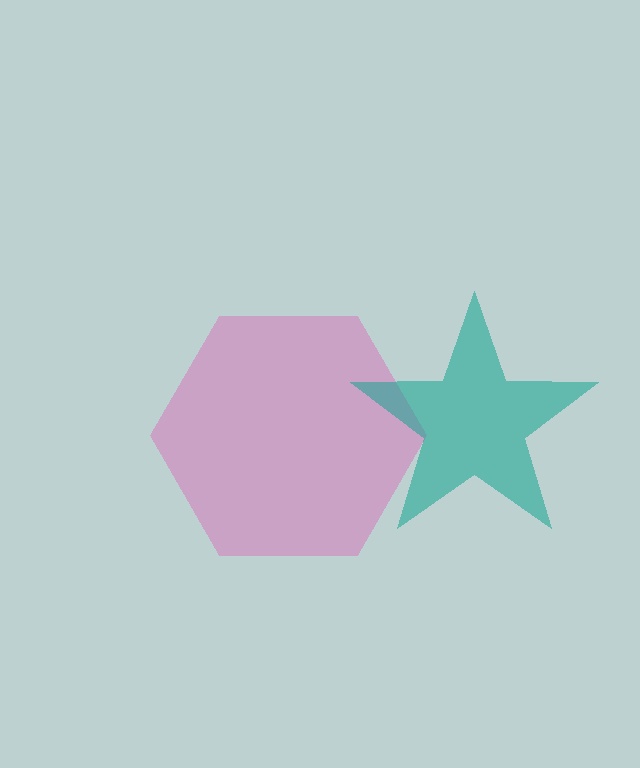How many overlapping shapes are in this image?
There are 2 overlapping shapes in the image.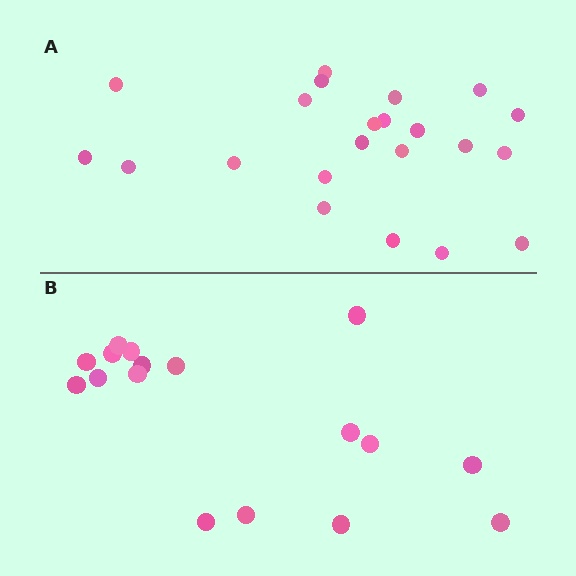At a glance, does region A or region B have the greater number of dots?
Region A (the top region) has more dots.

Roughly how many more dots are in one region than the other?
Region A has about 5 more dots than region B.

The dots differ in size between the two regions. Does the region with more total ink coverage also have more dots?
No. Region B has more total ink coverage because its dots are larger, but region A actually contains more individual dots. Total area can be misleading — the number of items is what matters here.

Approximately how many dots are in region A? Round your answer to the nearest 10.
About 20 dots. (The exact count is 22, which rounds to 20.)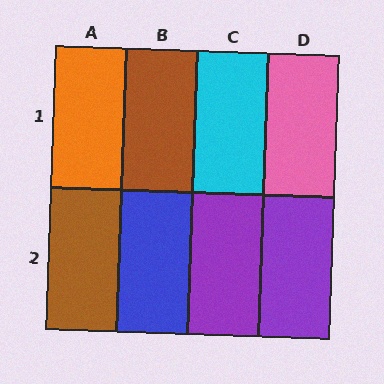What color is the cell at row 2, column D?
Purple.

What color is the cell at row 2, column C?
Purple.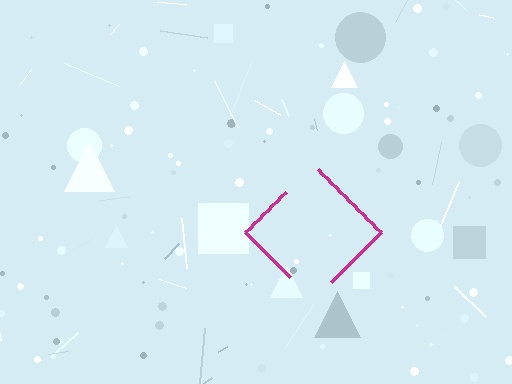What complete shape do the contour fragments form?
The contour fragments form a diamond.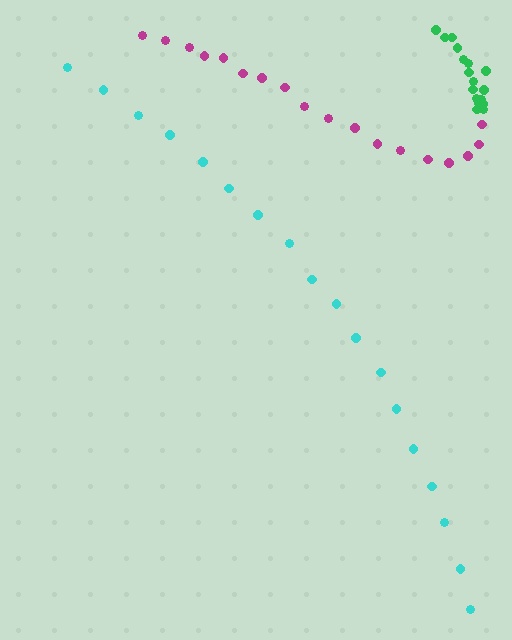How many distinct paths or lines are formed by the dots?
There are 3 distinct paths.